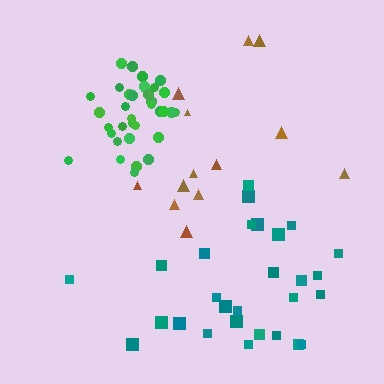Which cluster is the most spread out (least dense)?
Brown.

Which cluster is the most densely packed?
Green.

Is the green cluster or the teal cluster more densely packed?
Green.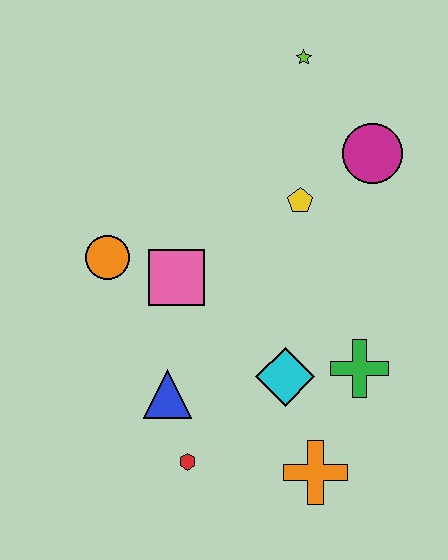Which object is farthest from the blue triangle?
The lime star is farthest from the blue triangle.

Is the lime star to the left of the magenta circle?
Yes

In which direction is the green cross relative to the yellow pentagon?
The green cross is below the yellow pentagon.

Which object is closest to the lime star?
The magenta circle is closest to the lime star.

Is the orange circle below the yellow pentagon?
Yes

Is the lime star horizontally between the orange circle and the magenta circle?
Yes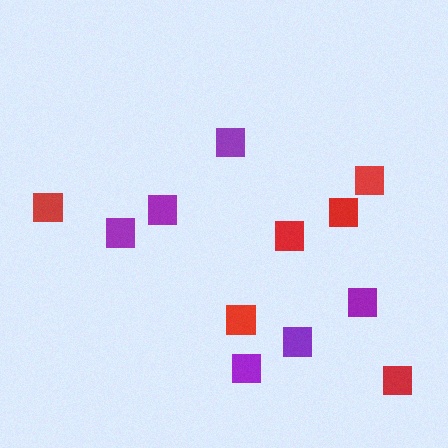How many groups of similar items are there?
There are 2 groups: one group of purple squares (6) and one group of red squares (6).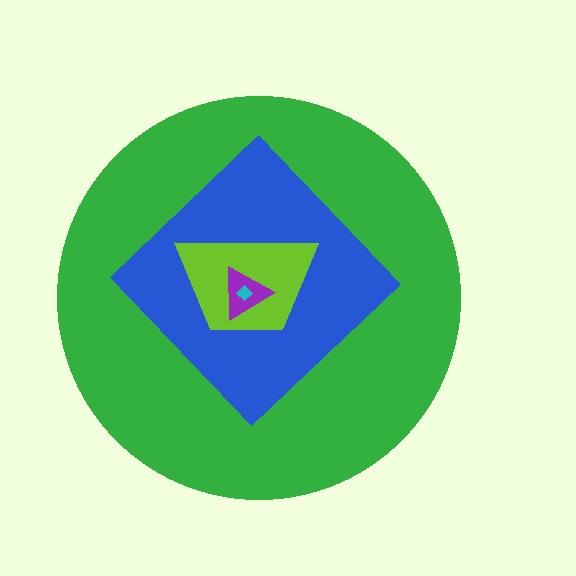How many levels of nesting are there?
5.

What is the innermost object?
The cyan diamond.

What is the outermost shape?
The green circle.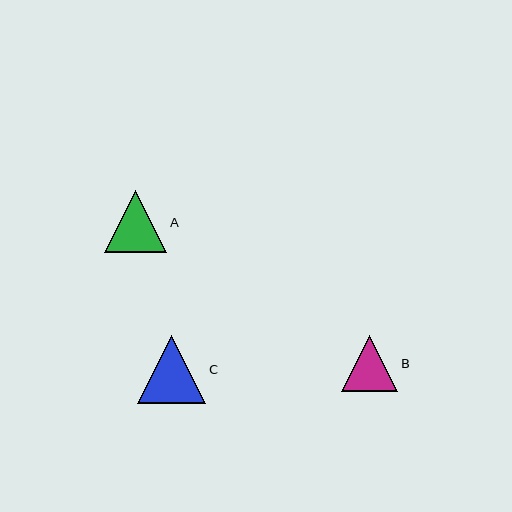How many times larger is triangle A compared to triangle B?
Triangle A is approximately 1.1 times the size of triangle B.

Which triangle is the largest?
Triangle C is the largest with a size of approximately 68 pixels.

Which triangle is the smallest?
Triangle B is the smallest with a size of approximately 56 pixels.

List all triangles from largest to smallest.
From largest to smallest: C, A, B.